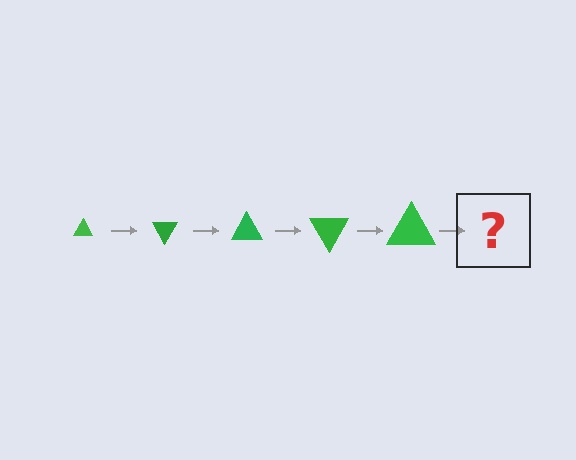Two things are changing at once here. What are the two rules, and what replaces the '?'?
The two rules are that the triangle grows larger each step and it rotates 60 degrees each step. The '?' should be a triangle, larger than the previous one and rotated 300 degrees from the start.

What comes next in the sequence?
The next element should be a triangle, larger than the previous one and rotated 300 degrees from the start.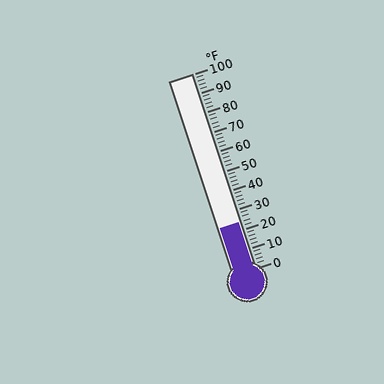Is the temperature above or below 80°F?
The temperature is below 80°F.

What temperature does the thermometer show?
The thermometer shows approximately 24°F.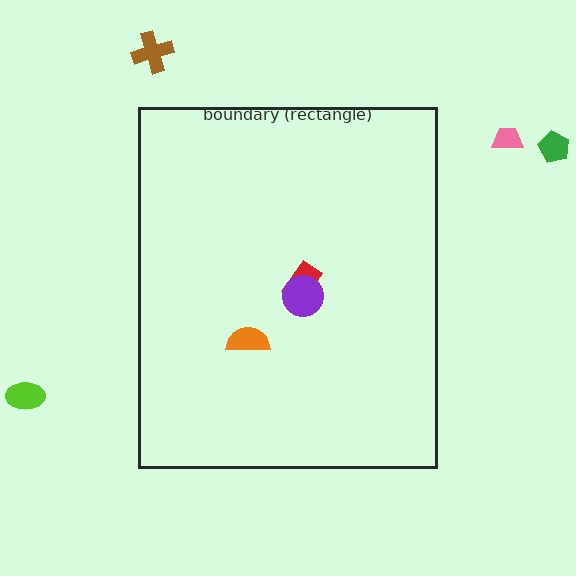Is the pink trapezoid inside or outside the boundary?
Outside.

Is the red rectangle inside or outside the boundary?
Inside.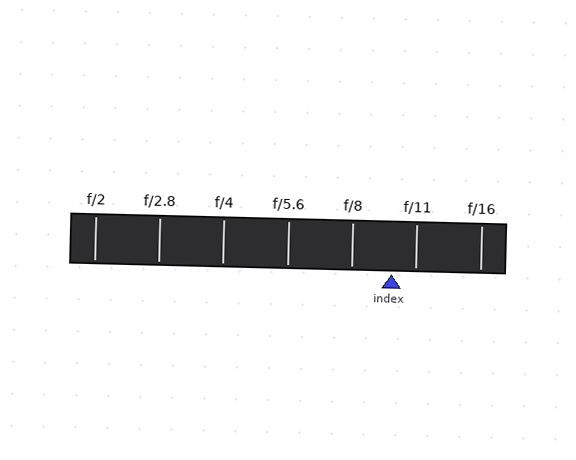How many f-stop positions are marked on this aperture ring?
There are 7 f-stop positions marked.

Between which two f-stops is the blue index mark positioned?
The index mark is between f/8 and f/11.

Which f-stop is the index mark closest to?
The index mark is closest to f/11.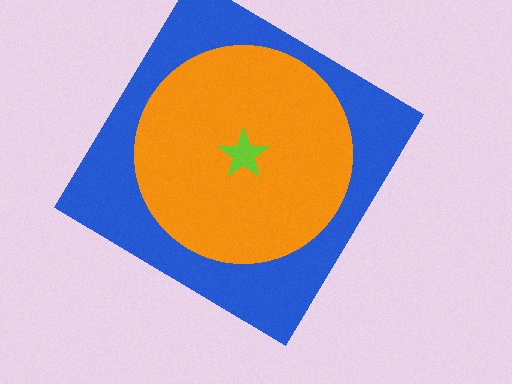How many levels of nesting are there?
3.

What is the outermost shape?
The blue diamond.